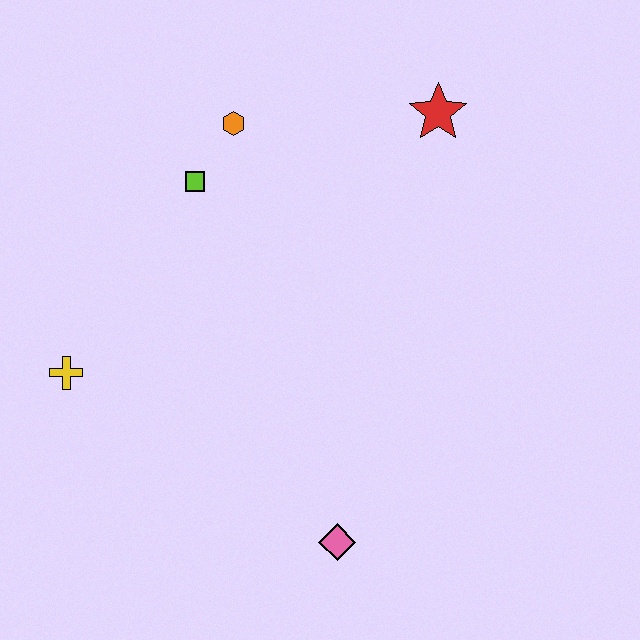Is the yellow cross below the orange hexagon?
Yes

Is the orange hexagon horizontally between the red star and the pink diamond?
No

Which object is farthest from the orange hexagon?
The pink diamond is farthest from the orange hexagon.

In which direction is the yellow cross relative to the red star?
The yellow cross is to the left of the red star.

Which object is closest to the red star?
The orange hexagon is closest to the red star.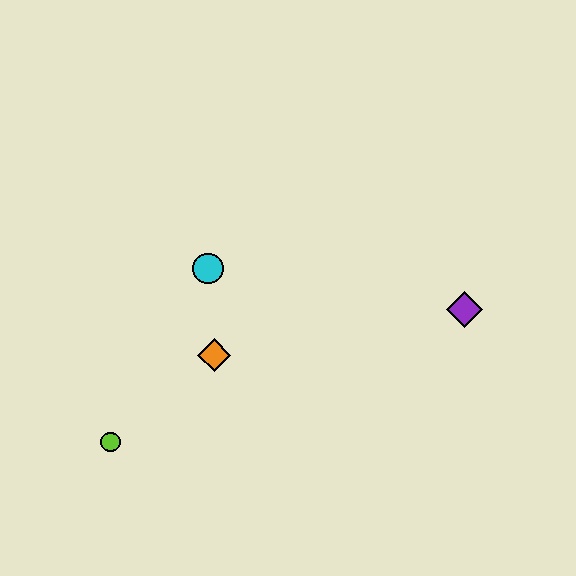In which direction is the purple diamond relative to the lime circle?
The purple diamond is to the right of the lime circle.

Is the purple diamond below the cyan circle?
Yes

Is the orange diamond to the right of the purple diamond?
No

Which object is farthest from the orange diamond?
The purple diamond is farthest from the orange diamond.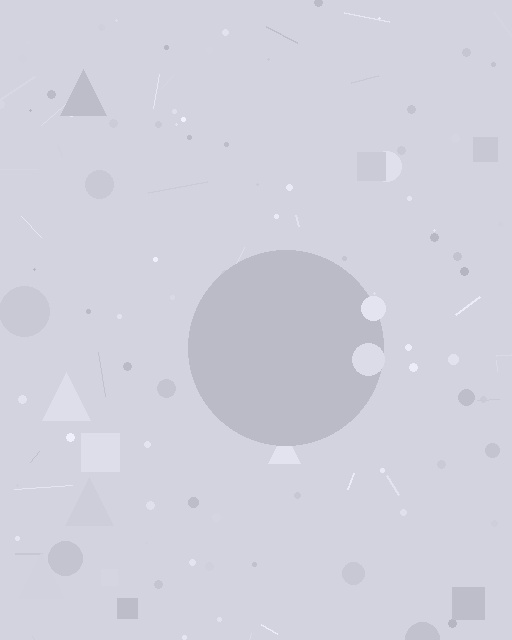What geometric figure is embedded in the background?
A circle is embedded in the background.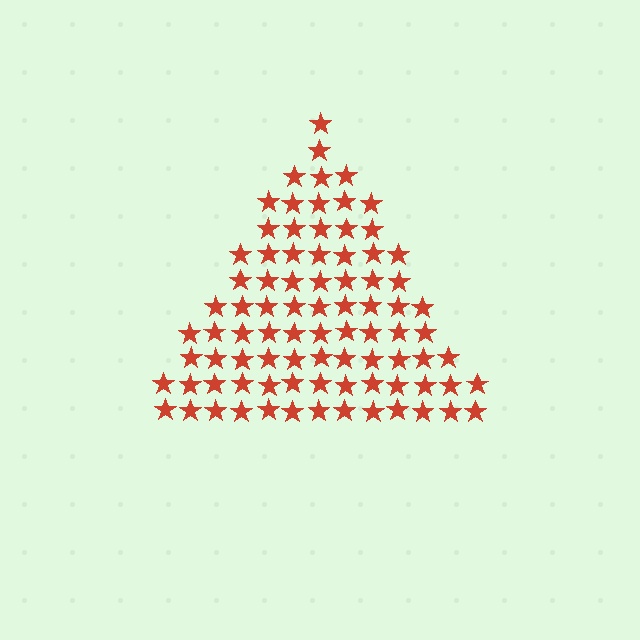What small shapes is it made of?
It is made of small stars.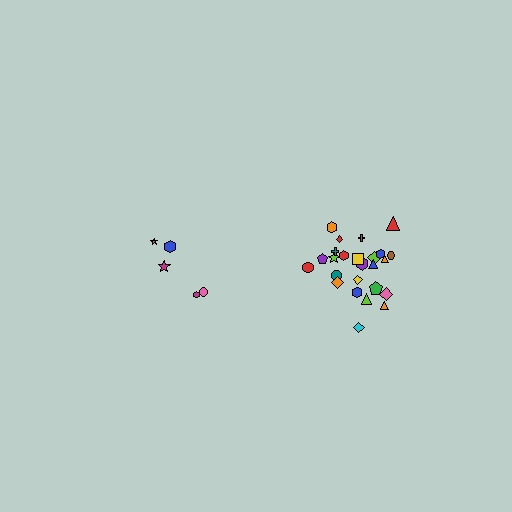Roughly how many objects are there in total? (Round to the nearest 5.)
Roughly 30 objects in total.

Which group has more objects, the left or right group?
The right group.